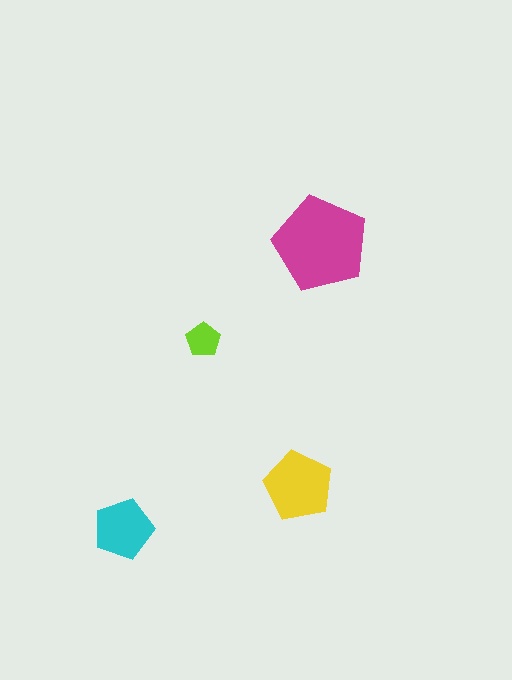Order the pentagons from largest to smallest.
the magenta one, the yellow one, the cyan one, the lime one.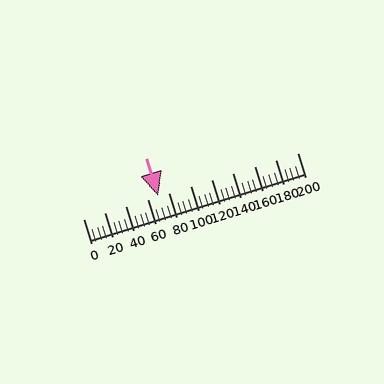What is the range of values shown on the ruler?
The ruler shows values from 0 to 200.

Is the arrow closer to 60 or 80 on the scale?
The arrow is closer to 80.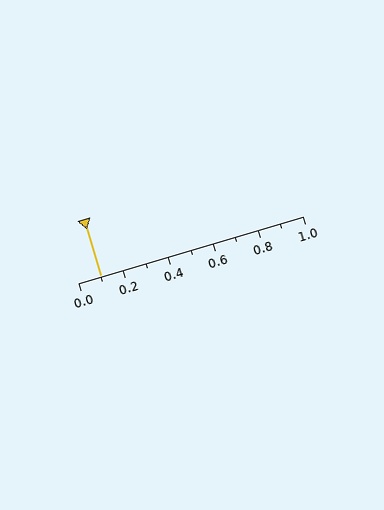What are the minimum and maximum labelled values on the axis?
The axis runs from 0.0 to 1.0.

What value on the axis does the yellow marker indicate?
The marker indicates approximately 0.1.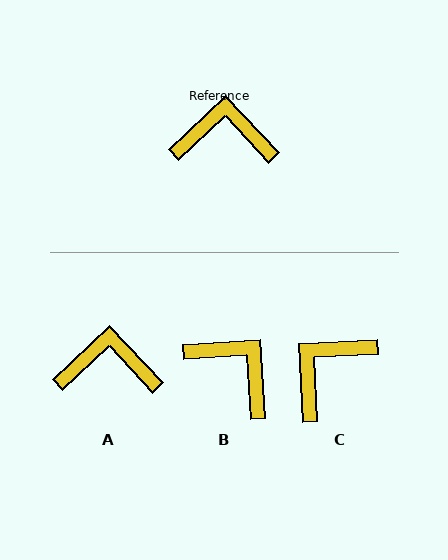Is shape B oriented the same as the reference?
No, it is off by about 40 degrees.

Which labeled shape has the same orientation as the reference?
A.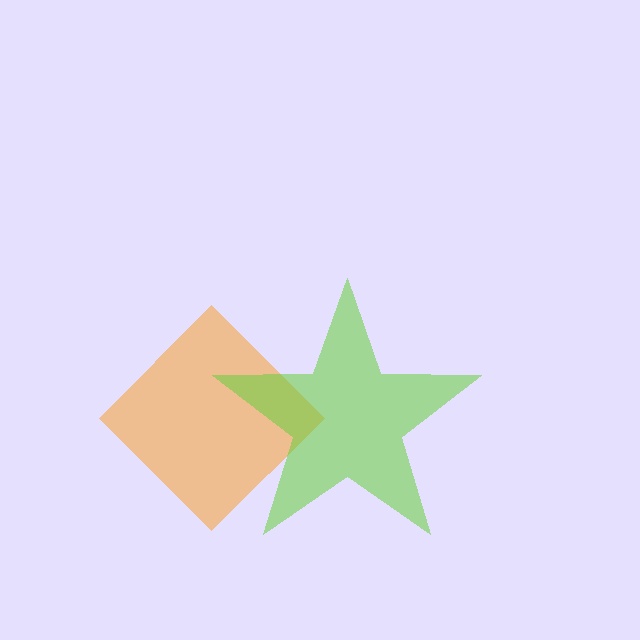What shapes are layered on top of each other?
The layered shapes are: an orange diamond, a lime star.